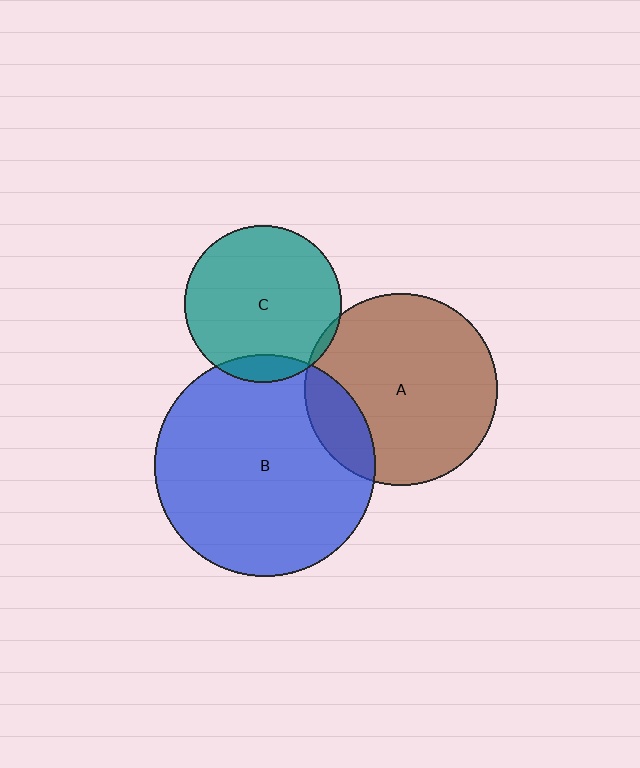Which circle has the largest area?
Circle B (blue).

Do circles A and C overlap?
Yes.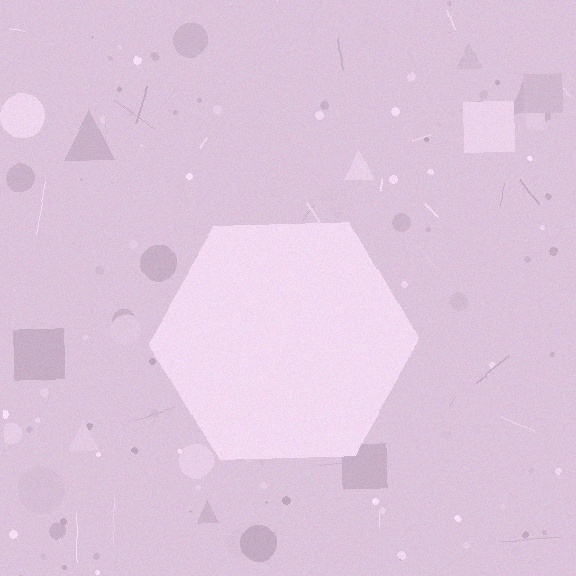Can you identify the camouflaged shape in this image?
The camouflaged shape is a hexagon.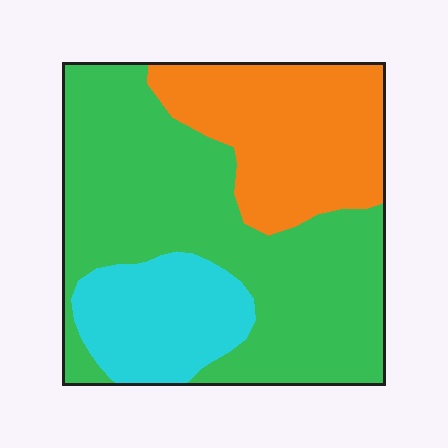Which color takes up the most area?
Green, at roughly 55%.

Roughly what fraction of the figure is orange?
Orange takes up about one quarter (1/4) of the figure.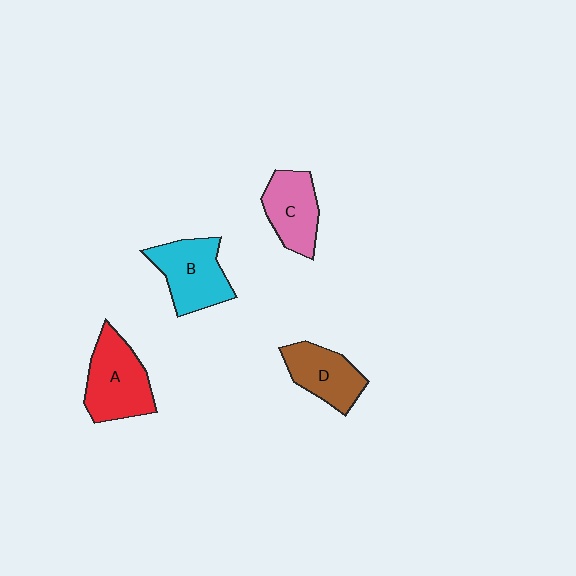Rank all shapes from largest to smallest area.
From largest to smallest: A (red), B (cyan), C (pink), D (brown).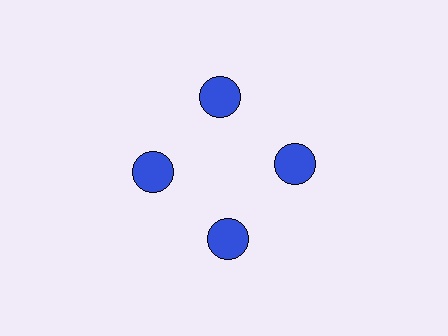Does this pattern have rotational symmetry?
Yes, this pattern has 4-fold rotational symmetry. It looks the same after rotating 90 degrees around the center.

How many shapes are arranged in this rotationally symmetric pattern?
There are 4 shapes, arranged in 4 groups of 1.